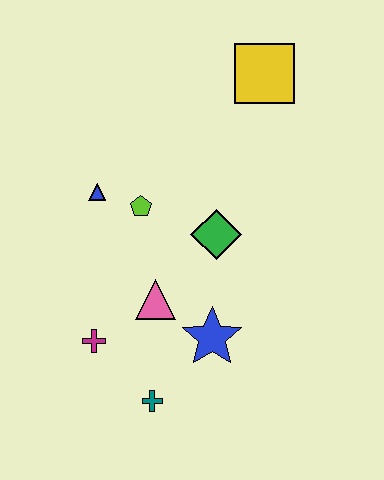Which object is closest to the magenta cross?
The pink triangle is closest to the magenta cross.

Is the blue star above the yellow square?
No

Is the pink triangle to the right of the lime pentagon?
Yes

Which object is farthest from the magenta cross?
The yellow square is farthest from the magenta cross.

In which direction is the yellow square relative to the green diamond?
The yellow square is above the green diamond.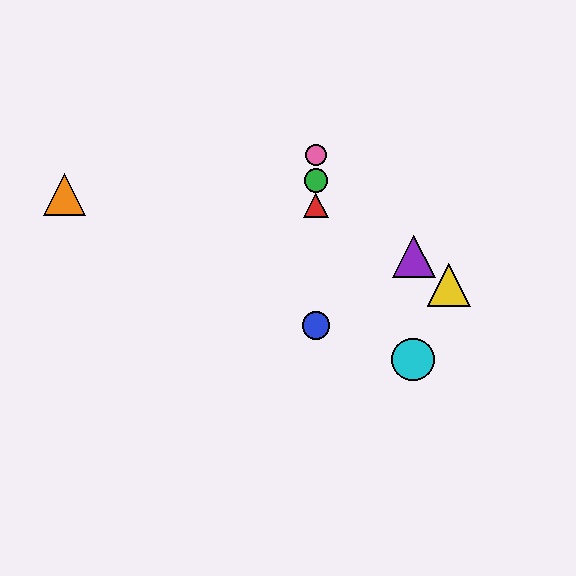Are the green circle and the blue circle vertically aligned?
Yes, both are at x≈316.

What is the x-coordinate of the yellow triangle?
The yellow triangle is at x≈449.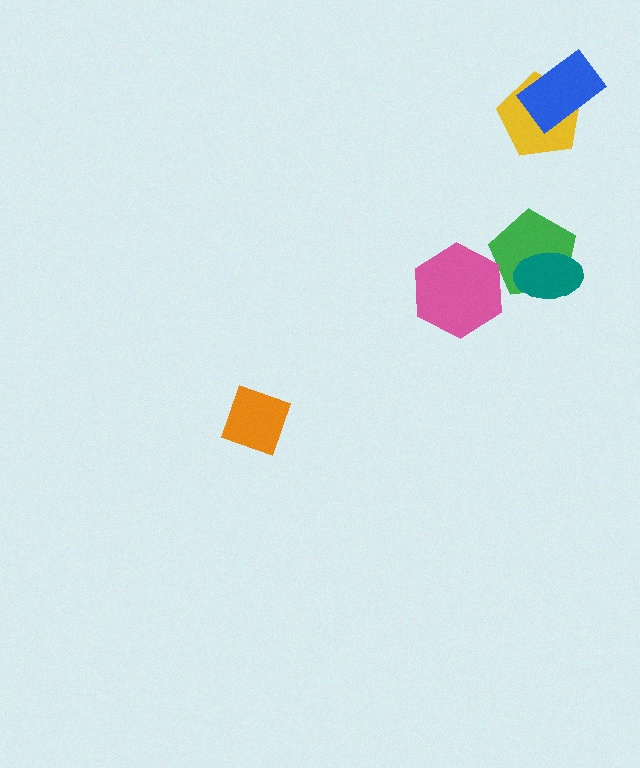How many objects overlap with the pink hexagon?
1 object overlaps with the pink hexagon.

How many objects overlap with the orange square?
0 objects overlap with the orange square.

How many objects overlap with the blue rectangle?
1 object overlaps with the blue rectangle.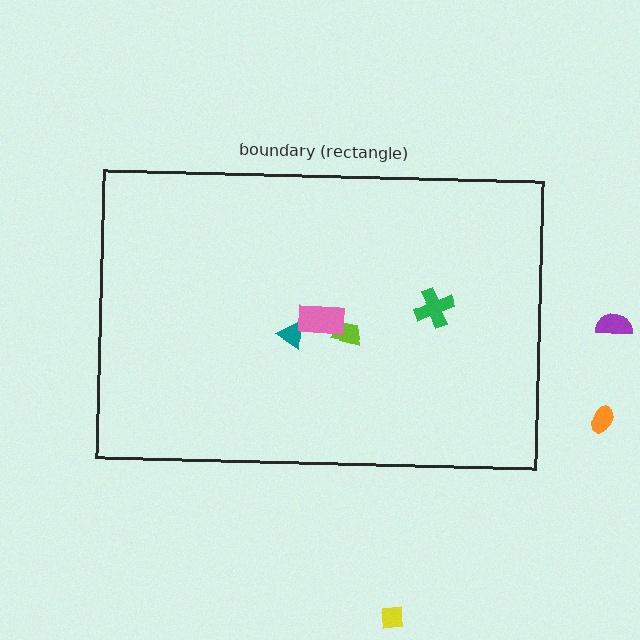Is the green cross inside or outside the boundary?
Inside.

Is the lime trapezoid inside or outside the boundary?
Inside.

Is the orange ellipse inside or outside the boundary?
Outside.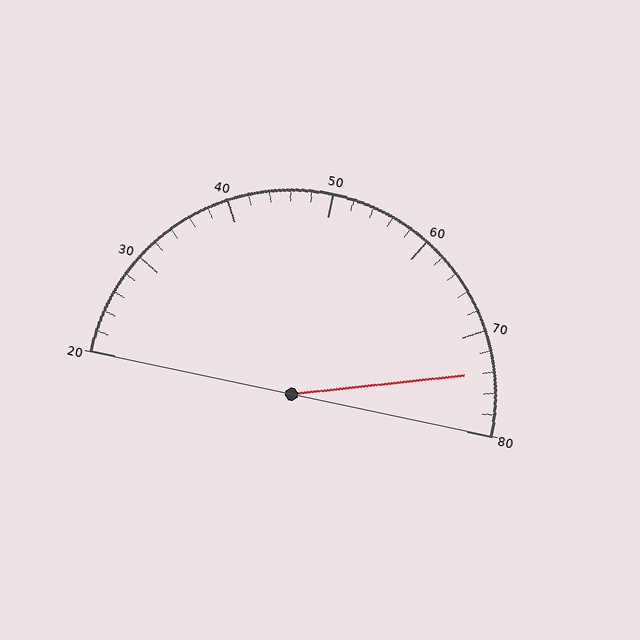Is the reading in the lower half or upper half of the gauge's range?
The reading is in the upper half of the range (20 to 80).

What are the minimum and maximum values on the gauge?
The gauge ranges from 20 to 80.